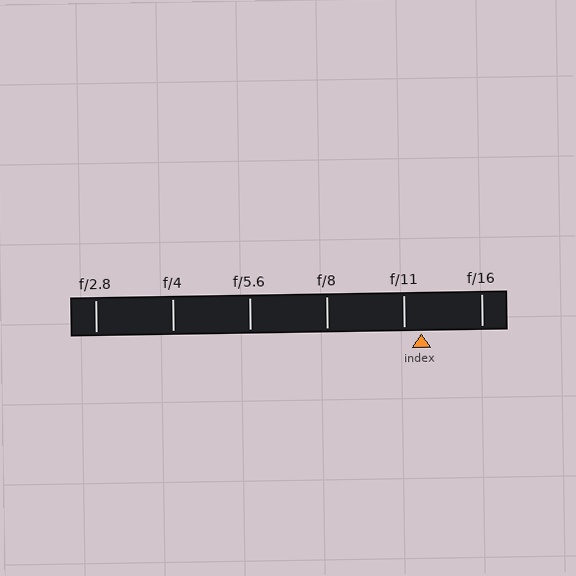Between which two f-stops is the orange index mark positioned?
The index mark is between f/11 and f/16.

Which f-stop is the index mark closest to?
The index mark is closest to f/11.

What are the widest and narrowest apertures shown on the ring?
The widest aperture shown is f/2.8 and the narrowest is f/16.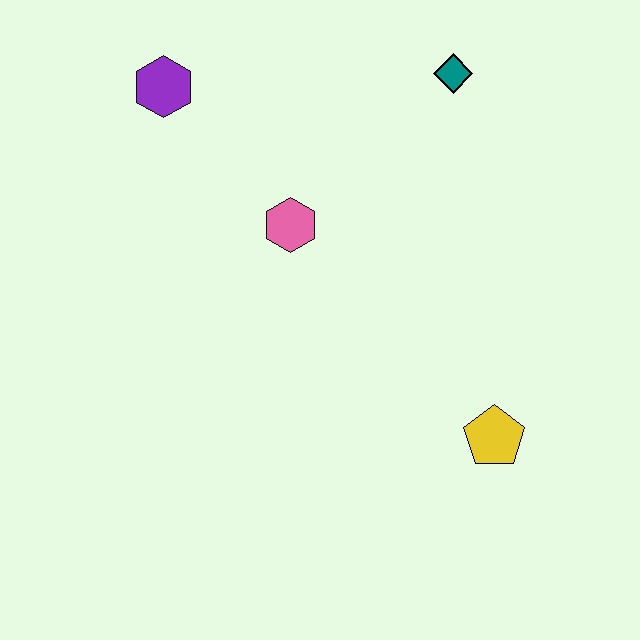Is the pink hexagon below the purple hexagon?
Yes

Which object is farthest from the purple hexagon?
The yellow pentagon is farthest from the purple hexagon.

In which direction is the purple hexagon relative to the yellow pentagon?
The purple hexagon is above the yellow pentagon.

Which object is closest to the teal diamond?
The pink hexagon is closest to the teal diamond.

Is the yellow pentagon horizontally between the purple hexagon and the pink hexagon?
No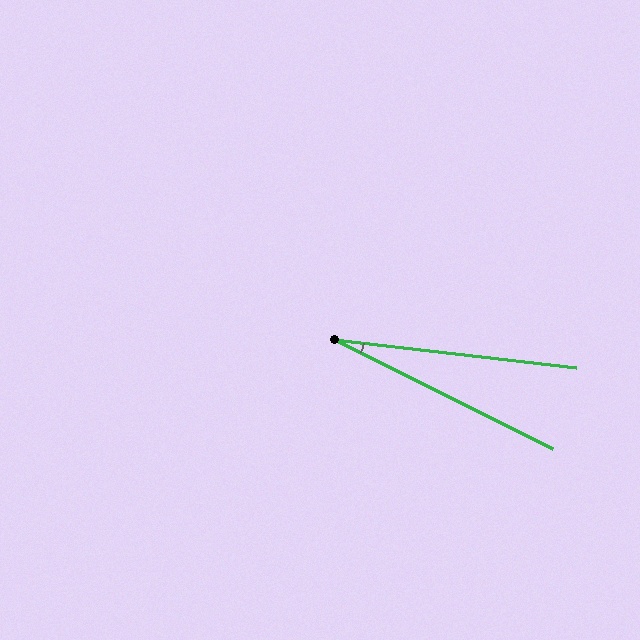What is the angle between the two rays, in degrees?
Approximately 20 degrees.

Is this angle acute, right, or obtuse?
It is acute.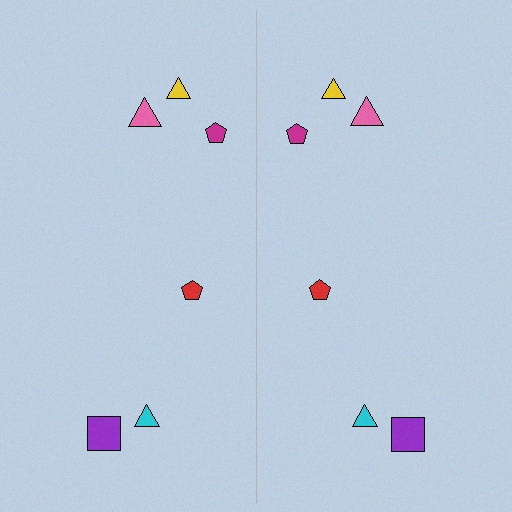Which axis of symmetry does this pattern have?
The pattern has a vertical axis of symmetry running through the center of the image.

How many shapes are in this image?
There are 12 shapes in this image.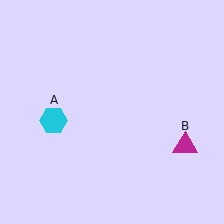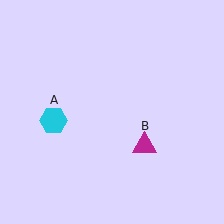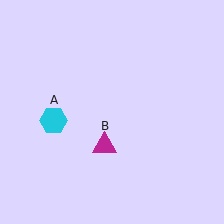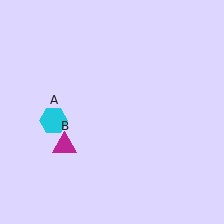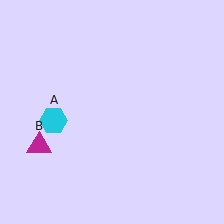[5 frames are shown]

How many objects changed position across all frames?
1 object changed position: magenta triangle (object B).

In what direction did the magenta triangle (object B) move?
The magenta triangle (object B) moved left.